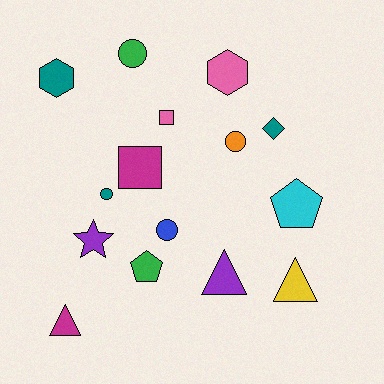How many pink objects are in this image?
There are 2 pink objects.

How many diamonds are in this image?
There is 1 diamond.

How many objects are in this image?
There are 15 objects.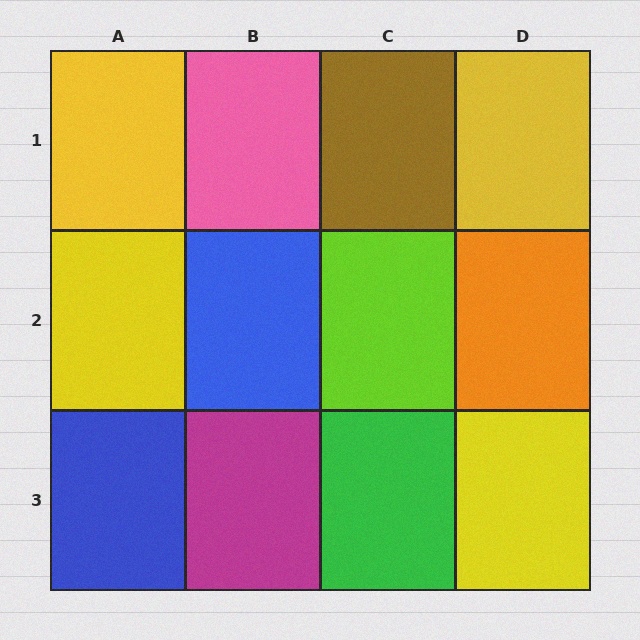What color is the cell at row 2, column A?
Yellow.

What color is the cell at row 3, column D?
Yellow.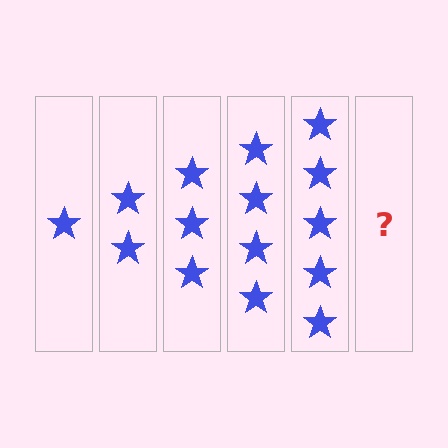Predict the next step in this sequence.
The next step is 6 stars.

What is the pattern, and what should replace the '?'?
The pattern is that each step adds one more star. The '?' should be 6 stars.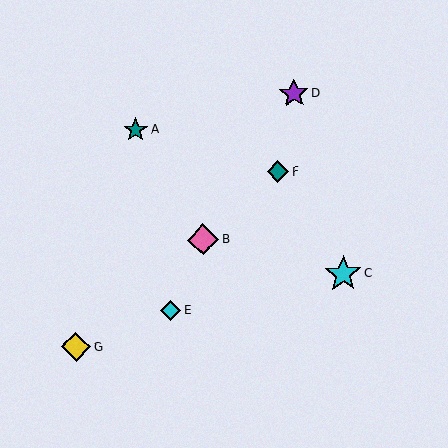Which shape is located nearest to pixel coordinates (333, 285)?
The cyan star (labeled C) at (343, 274) is nearest to that location.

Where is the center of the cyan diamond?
The center of the cyan diamond is at (170, 311).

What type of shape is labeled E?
Shape E is a cyan diamond.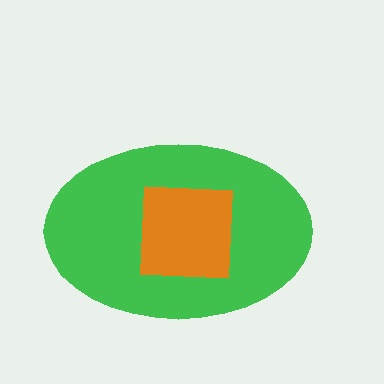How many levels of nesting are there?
2.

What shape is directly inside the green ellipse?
The orange square.